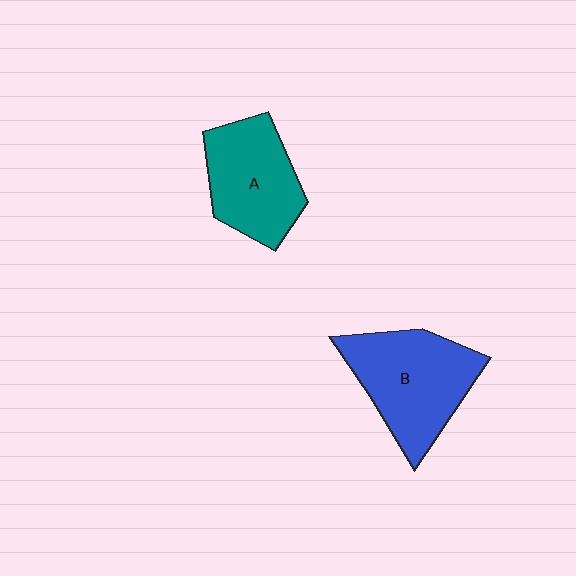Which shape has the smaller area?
Shape A (teal).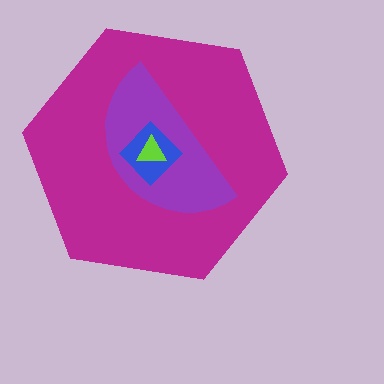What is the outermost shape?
The magenta hexagon.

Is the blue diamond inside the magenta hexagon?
Yes.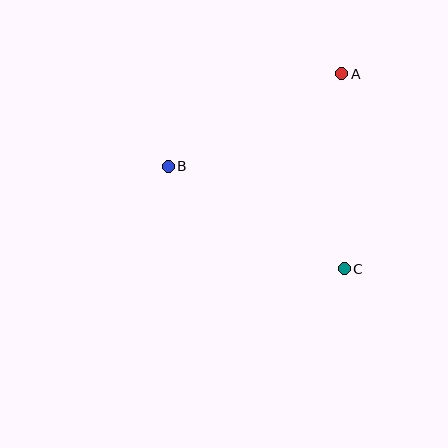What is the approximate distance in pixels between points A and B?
The distance between A and B is approximately 197 pixels.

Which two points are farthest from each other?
Points B and C are farthest from each other.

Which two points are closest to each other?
Points A and C are closest to each other.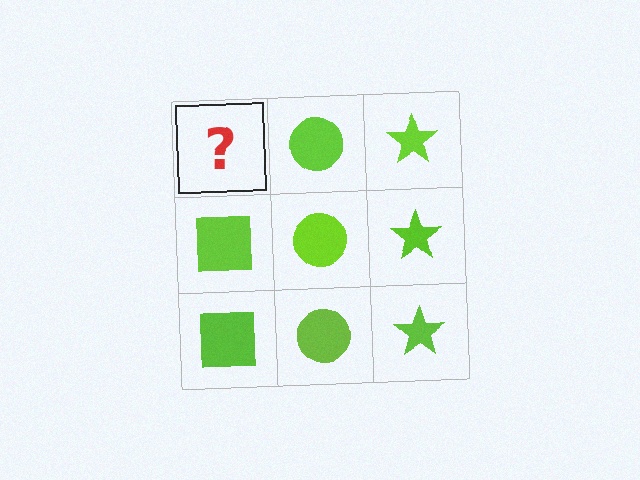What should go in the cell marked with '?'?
The missing cell should contain a lime square.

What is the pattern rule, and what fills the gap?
The rule is that each column has a consistent shape. The gap should be filled with a lime square.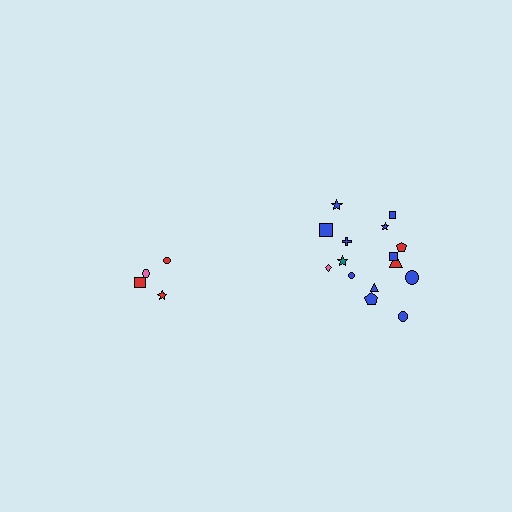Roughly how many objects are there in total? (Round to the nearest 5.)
Roughly 20 objects in total.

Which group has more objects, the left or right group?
The right group.